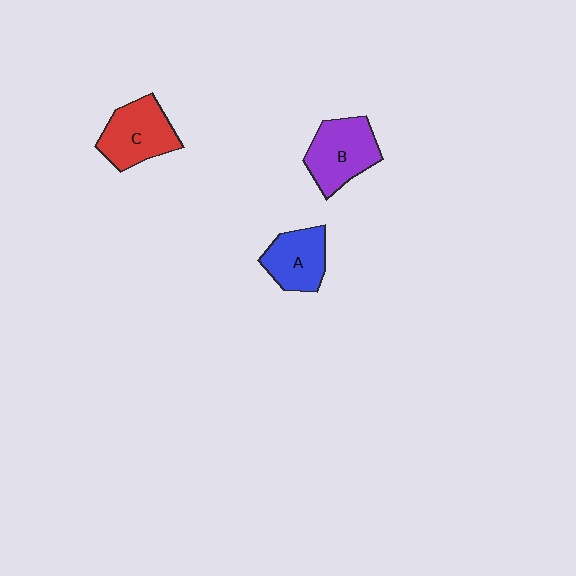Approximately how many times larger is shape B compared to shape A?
Approximately 1.2 times.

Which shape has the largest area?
Shape B (purple).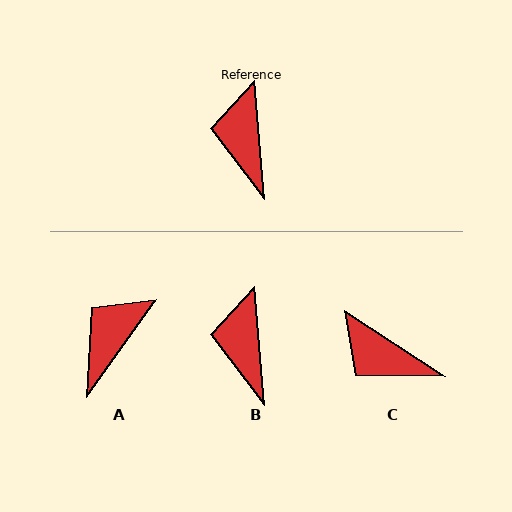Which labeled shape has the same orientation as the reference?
B.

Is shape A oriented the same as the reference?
No, it is off by about 40 degrees.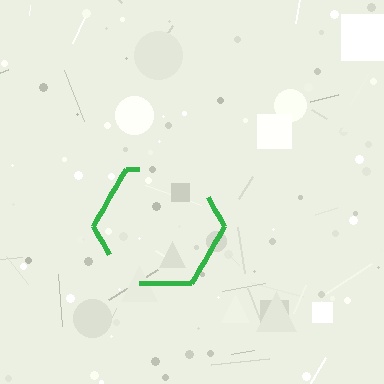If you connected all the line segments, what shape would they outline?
They would outline a hexagon.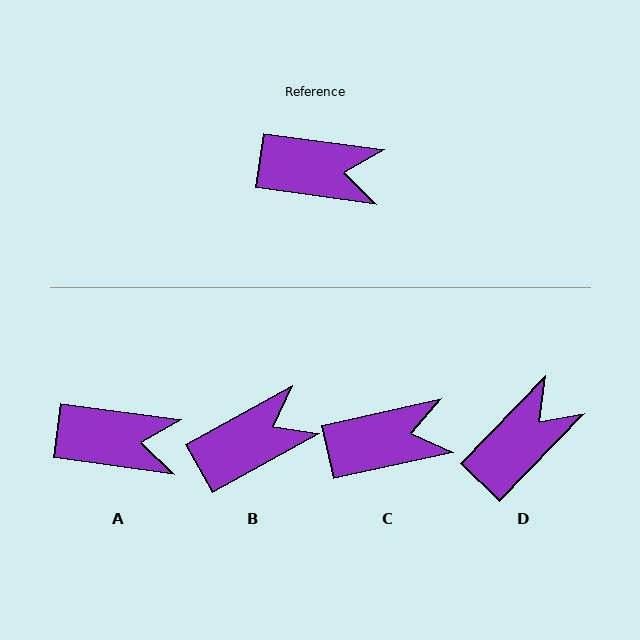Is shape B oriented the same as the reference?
No, it is off by about 37 degrees.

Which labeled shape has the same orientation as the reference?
A.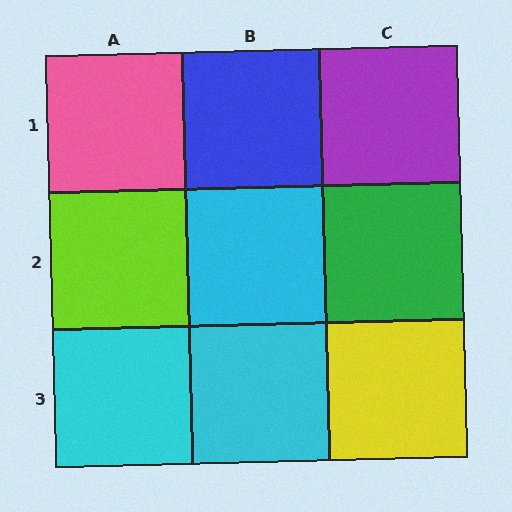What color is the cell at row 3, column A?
Cyan.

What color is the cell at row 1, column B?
Blue.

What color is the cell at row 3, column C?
Yellow.